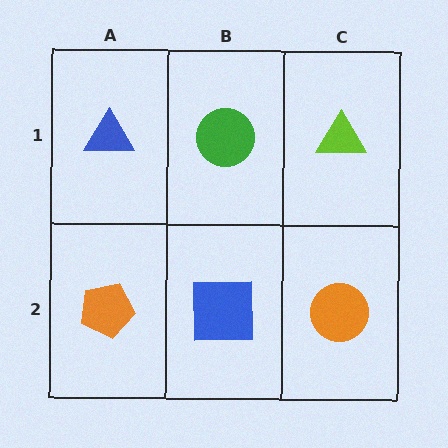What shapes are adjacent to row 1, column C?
An orange circle (row 2, column C), a green circle (row 1, column B).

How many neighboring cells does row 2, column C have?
2.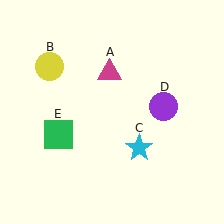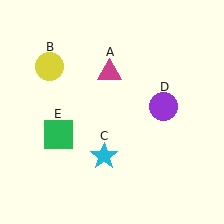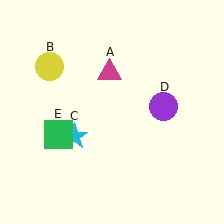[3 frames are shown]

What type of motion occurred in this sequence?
The cyan star (object C) rotated clockwise around the center of the scene.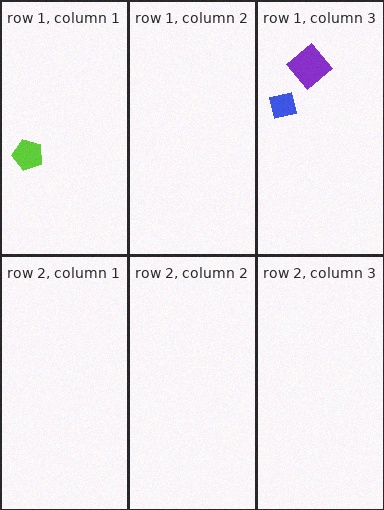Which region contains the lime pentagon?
The row 1, column 1 region.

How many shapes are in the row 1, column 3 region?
2.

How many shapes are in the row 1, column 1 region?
1.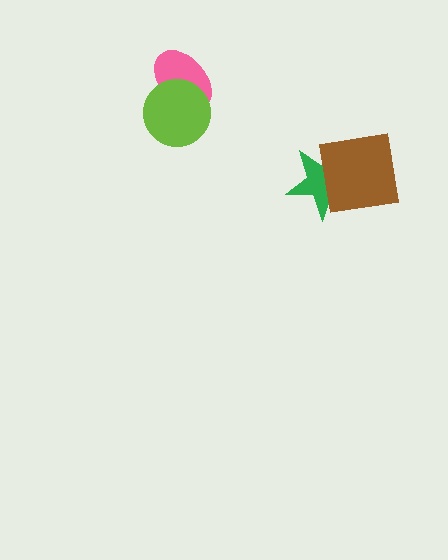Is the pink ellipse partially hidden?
Yes, it is partially covered by another shape.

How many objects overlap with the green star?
1 object overlaps with the green star.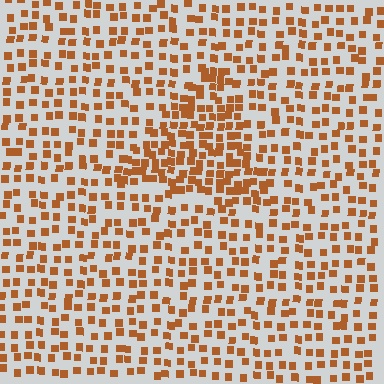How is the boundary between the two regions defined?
The boundary is defined by a change in element density (approximately 1.9x ratio). All elements are the same color, size, and shape.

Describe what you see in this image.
The image contains small brown elements arranged at two different densities. A triangle-shaped region is visible where the elements are more densely packed than the surrounding area.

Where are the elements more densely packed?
The elements are more densely packed inside the triangle boundary.